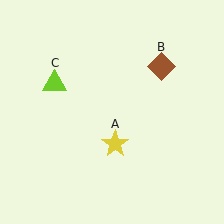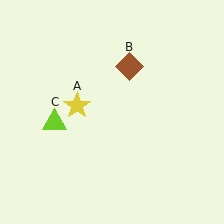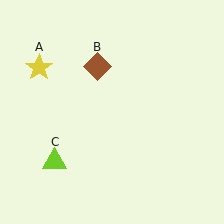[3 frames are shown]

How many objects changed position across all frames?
3 objects changed position: yellow star (object A), brown diamond (object B), lime triangle (object C).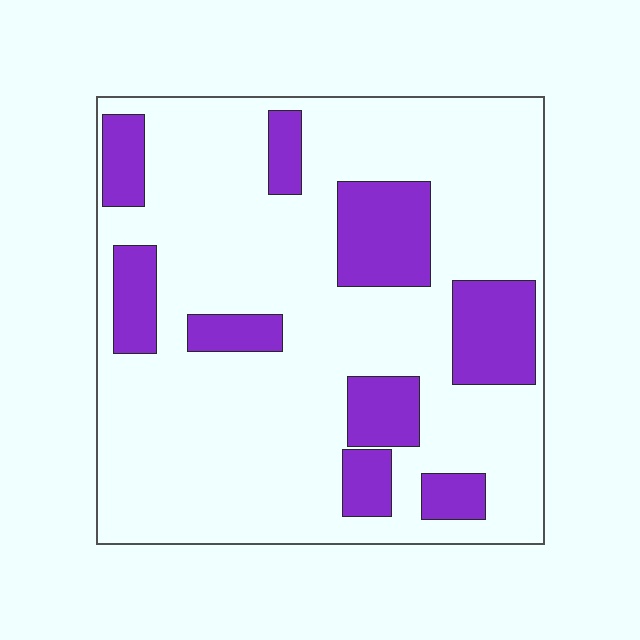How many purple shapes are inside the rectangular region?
9.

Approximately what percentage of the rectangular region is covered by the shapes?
Approximately 25%.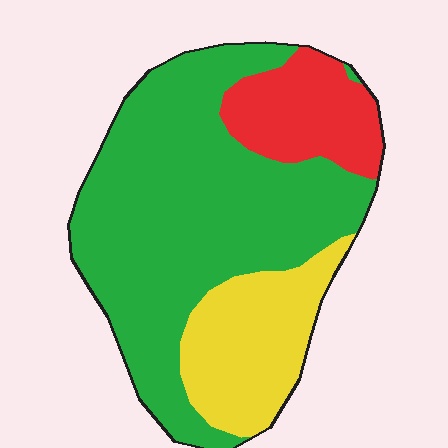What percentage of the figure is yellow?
Yellow takes up about one fifth (1/5) of the figure.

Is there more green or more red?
Green.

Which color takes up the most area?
Green, at roughly 65%.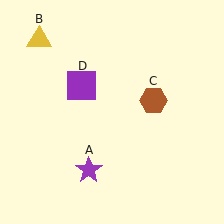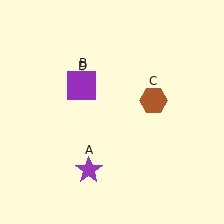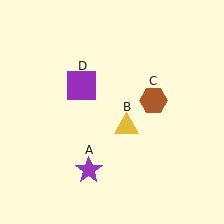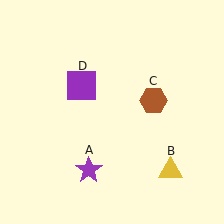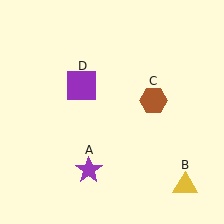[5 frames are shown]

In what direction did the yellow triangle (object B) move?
The yellow triangle (object B) moved down and to the right.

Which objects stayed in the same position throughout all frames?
Purple star (object A) and brown hexagon (object C) and purple square (object D) remained stationary.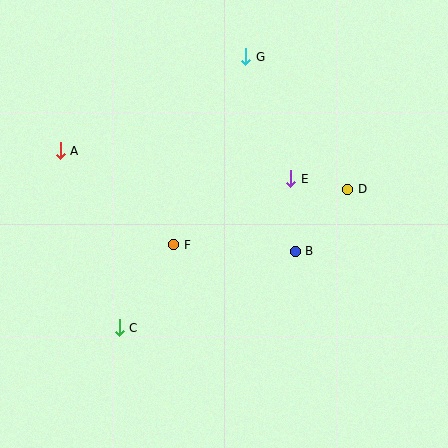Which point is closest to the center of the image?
Point F at (174, 245) is closest to the center.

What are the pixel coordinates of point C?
Point C is at (119, 328).